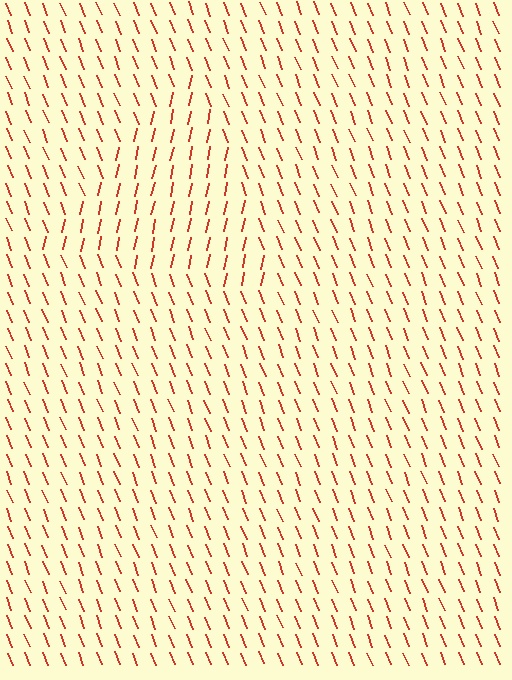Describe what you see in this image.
The image is filled with small red line segments. A triangle region in the image has lines oriented differently from the surrounding lines, creating a visible texture boundary.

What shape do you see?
I see a triangle.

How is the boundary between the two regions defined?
The boundary is defined purely by a change in line orientation (approximately 33 degrees difference). All lines are the same color and thickness.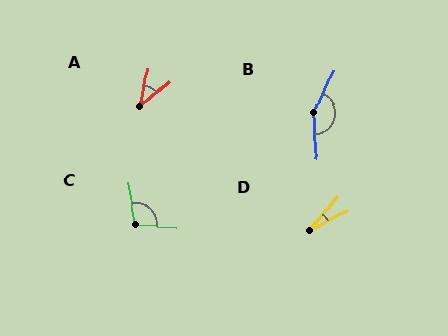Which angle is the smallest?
D, at approximately 23 degrees.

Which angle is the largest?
B, at approximately 150 degrees.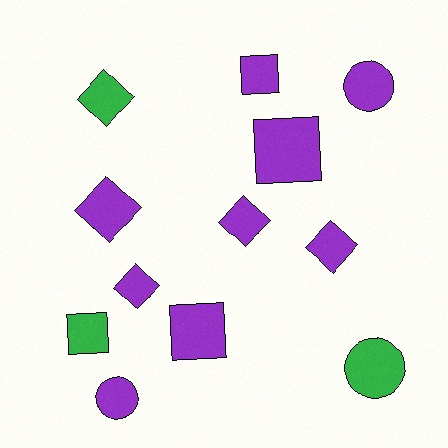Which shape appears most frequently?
Diamond, with 5 objects.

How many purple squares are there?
There are 3 purple squares.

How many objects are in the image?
There are 12 objects.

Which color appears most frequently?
Purple, with 9 objects.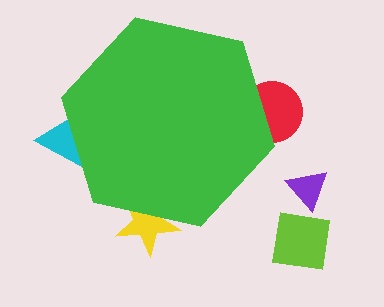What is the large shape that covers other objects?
A green hexagon.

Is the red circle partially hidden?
Yes, the red circle is partially hidden behind the green hexagon.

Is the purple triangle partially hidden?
No, the purple triangle is fully visible.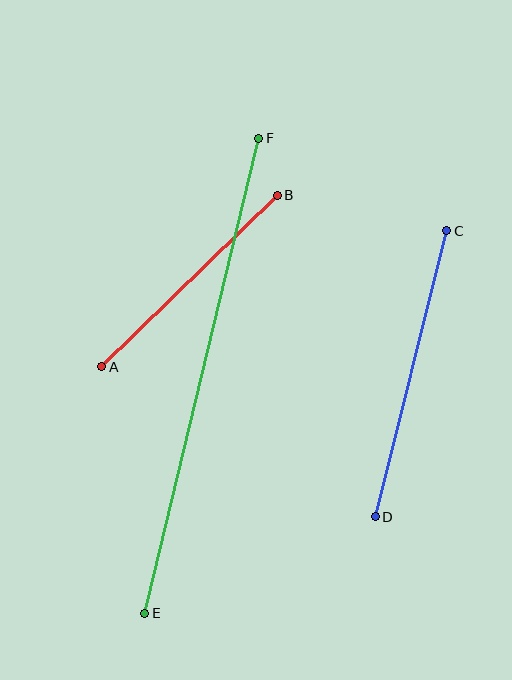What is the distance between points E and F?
The distance is approximately 489 pixels.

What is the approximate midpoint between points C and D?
The midpoint is at approximately (411, 374) pixels.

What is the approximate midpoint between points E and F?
The midpoint is at approximately (202, 376) pixels.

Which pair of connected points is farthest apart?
Points E and F are farthest apart.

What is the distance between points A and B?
The distance is approximately 245 pixels.